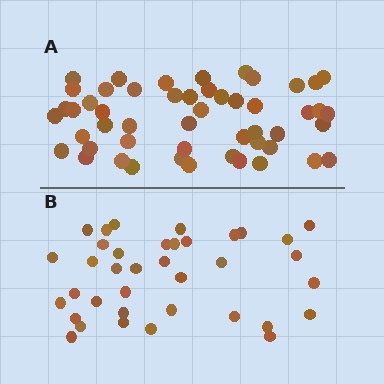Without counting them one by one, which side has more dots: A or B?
Region A (the top region) has more dots.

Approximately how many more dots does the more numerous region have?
Region A has approximately 15 more dots than region B.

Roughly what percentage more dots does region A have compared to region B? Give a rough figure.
About 40% more.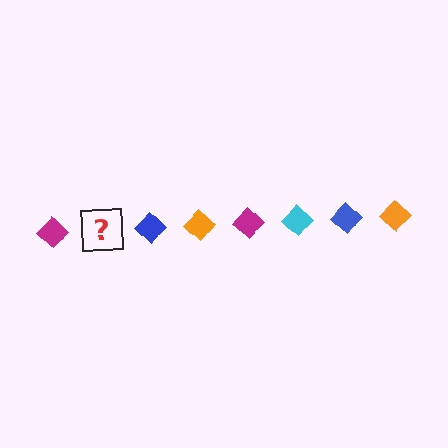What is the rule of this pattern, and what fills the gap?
The rule is that the pattern cycles through magenta, cyan, blue, orange diamonds. The gap should be filled with a cyan diamond.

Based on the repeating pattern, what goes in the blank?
The blank should be a cyan diamond.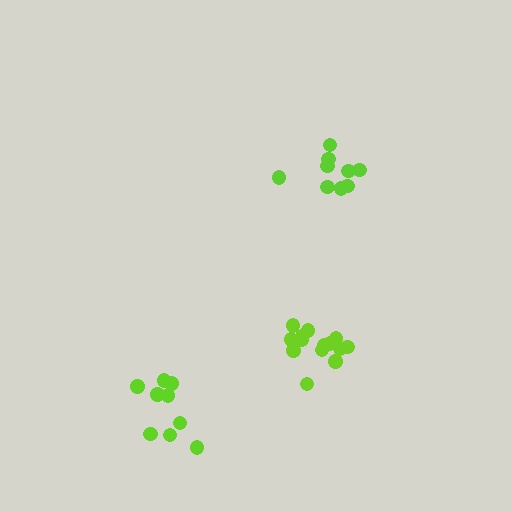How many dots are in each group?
Group 1: 9 dots, Group 2: 14 dots, Group 3: 9 dots (32 total).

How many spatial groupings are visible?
There are 3 spatial groupings.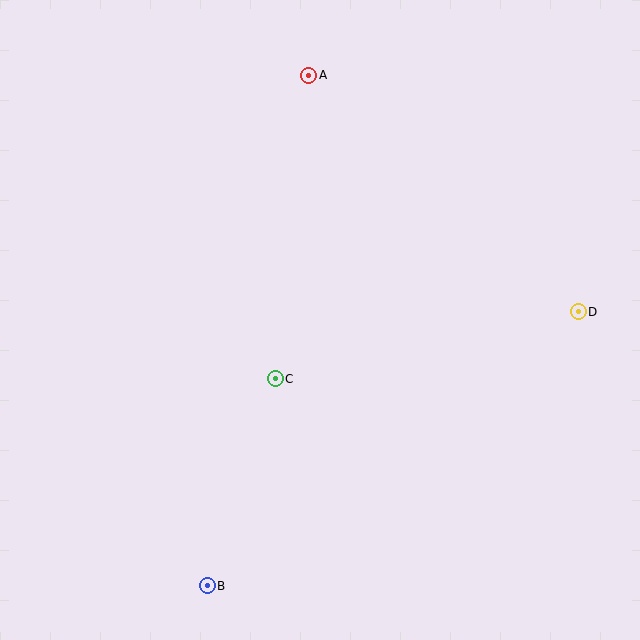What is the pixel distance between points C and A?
The distance between C and A is 305 pixels.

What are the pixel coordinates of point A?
Point A is at (309, 75).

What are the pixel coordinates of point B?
Point B is at (207, 586).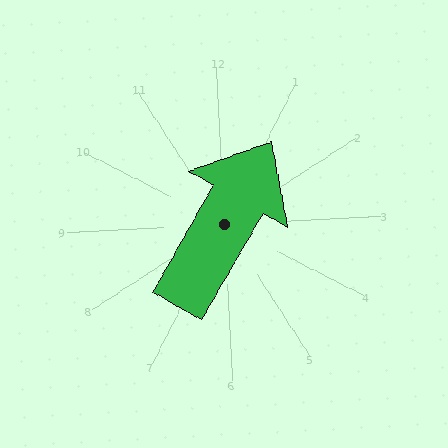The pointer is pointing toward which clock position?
Roughly 1 o'clock.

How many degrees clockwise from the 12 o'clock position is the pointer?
Approximately 33 degrees.